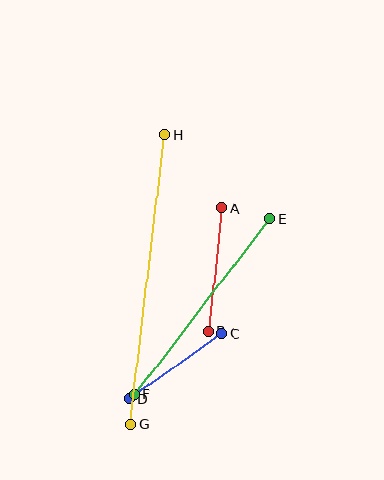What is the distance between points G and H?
The distance is approximately 292 pixels.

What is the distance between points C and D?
The distance is approximately 113 pixels.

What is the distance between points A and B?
The distance is approximately 124 pixels.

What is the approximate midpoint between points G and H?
The midpoint is at approximately (148, 280) pixels.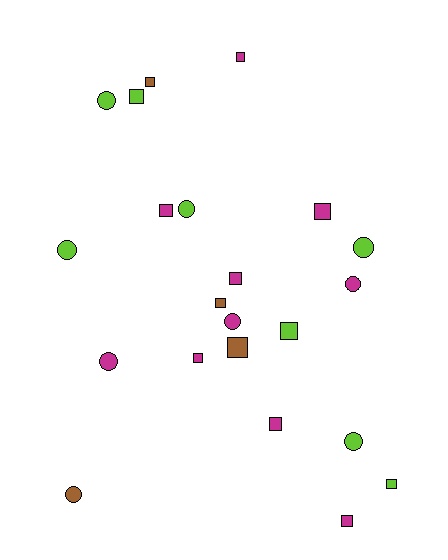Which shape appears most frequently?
Square, with 13 objects.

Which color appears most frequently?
Magenta, with 10 objects.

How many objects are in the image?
There are 22 objects.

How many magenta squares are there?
There are 7 magenta squares.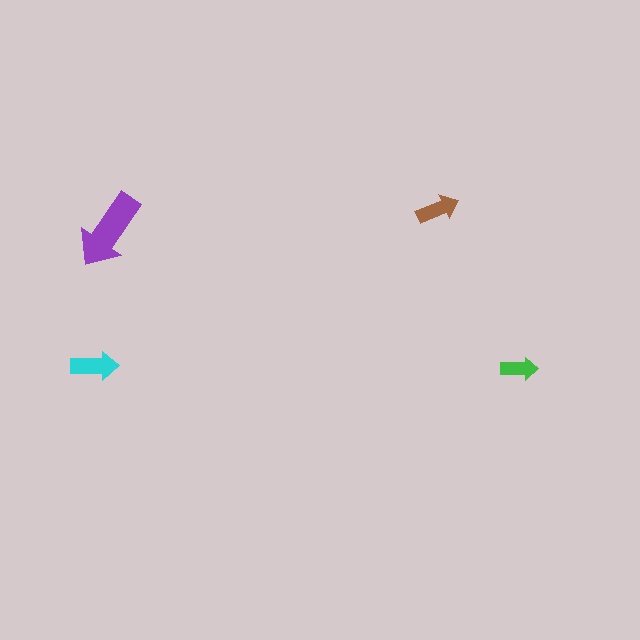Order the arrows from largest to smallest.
the purple one, the cyan one, the brown one, the green one.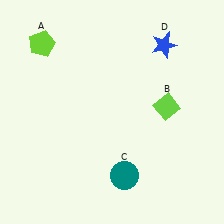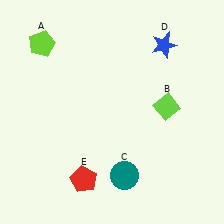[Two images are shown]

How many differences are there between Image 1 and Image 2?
There is 1 difference between the two images.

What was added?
A red pentagon (E) was added in Image 2.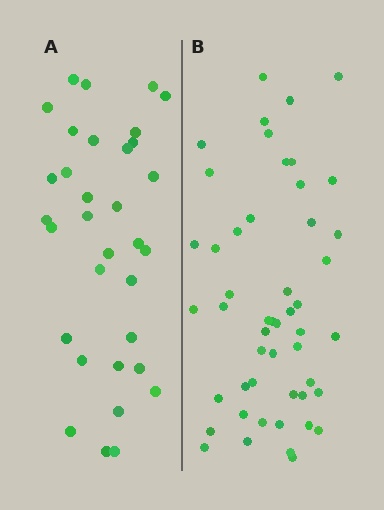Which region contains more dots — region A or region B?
Region B (the right region) has more dots.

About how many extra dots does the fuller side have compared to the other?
Region B has approximately 15 more dots than region A.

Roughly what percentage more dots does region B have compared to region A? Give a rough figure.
About 50% more.